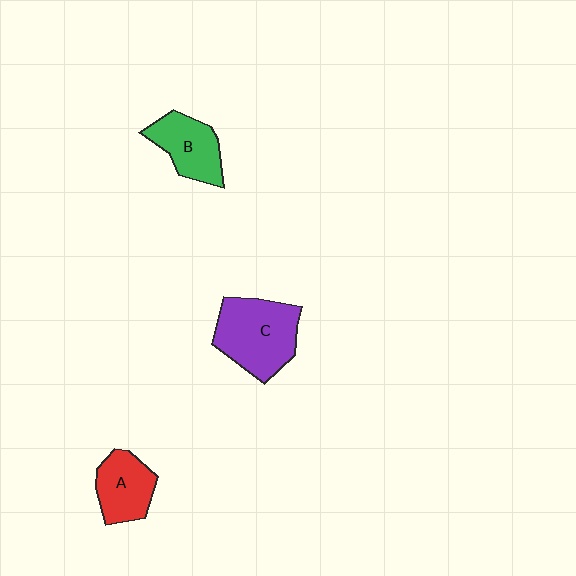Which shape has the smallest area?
Shape A (red).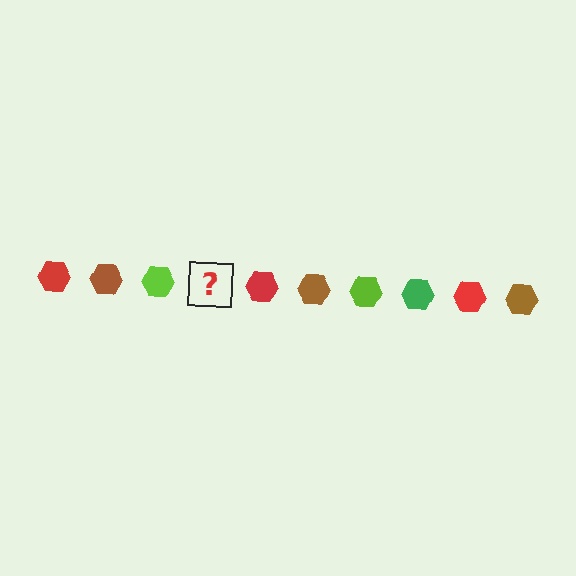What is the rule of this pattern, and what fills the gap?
The rule is that the pattern cycles through red, brown, lime, green hexagons. The gap should be filled with a green hexagon.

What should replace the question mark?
The question mark should be replaced with a green hexagon.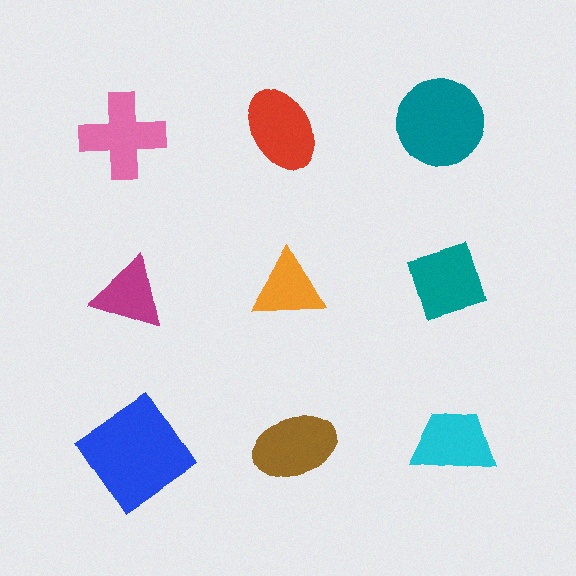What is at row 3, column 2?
A brown ellipse.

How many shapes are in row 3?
3 shapes.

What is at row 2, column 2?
An orange triangle.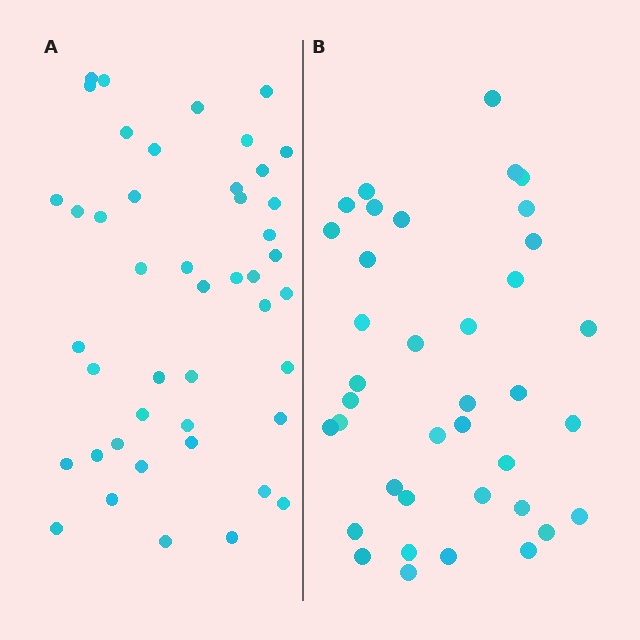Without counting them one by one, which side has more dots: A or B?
Region A (the left region) has more dots.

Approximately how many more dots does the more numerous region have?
Region A has roughly 8 or so more dots than region B.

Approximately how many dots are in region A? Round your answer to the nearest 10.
About 40 dots. (The exact count is 45, which rounds to 40.)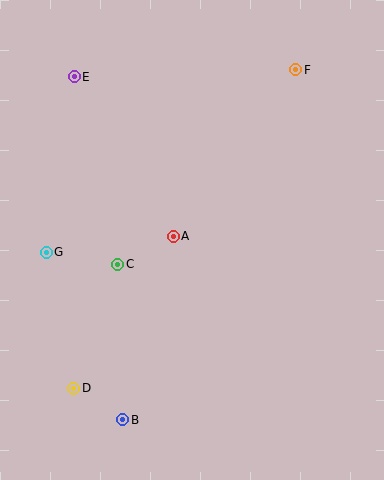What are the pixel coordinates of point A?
Point A is at (173, 236).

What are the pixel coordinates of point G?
Point G is at (46, 252).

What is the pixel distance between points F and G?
The distance between F and G is 309 pixels.